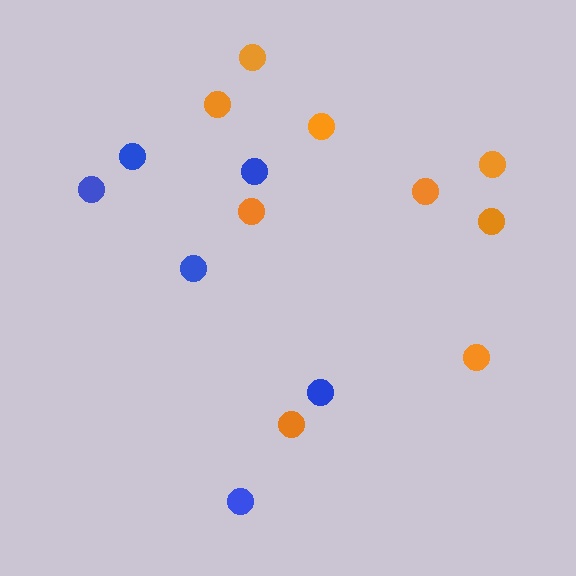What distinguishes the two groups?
There are 2 groups: one group of blue circles (6) and one group of orange circles (9).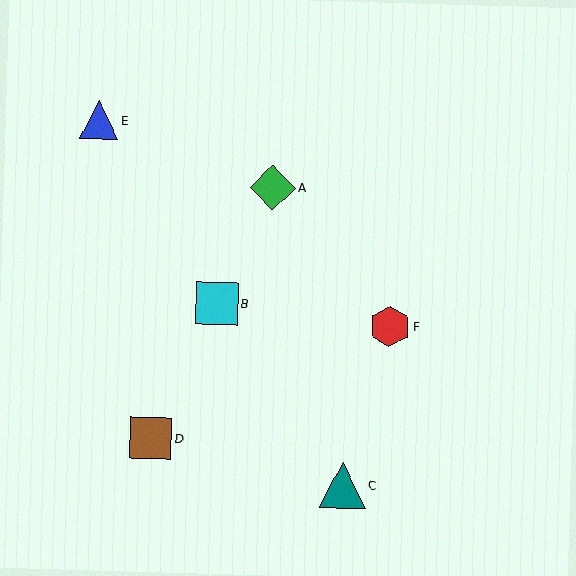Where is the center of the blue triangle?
The center of the blue triangle is at (99, 120).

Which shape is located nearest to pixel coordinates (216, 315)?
The cyan square (labeled B) at (217, 303) is nearest to that location.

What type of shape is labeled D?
Shape D is a brown square.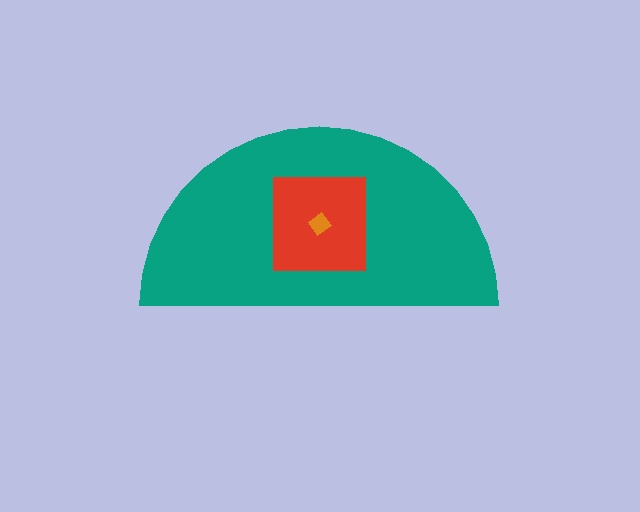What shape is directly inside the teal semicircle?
The red square.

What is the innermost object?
The orange diamond.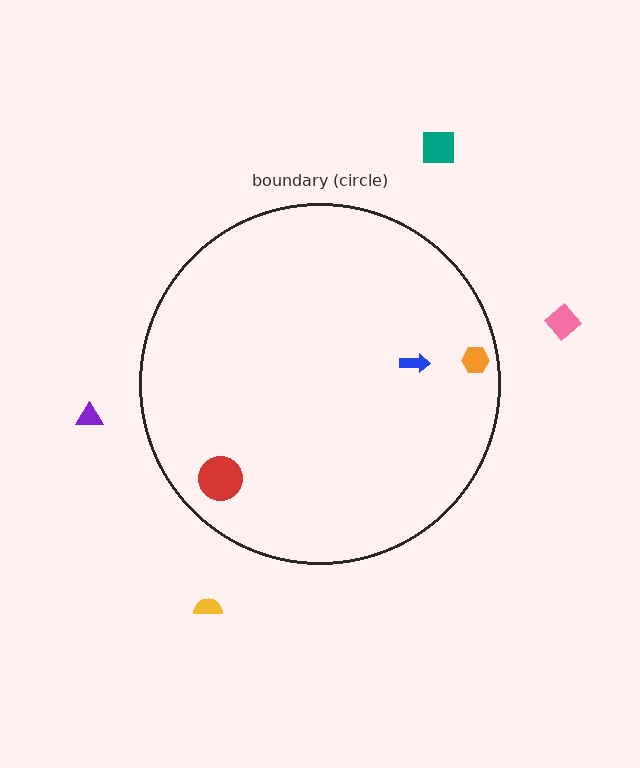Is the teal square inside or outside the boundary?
Outside.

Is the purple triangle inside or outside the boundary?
Outside.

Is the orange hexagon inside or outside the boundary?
Inside.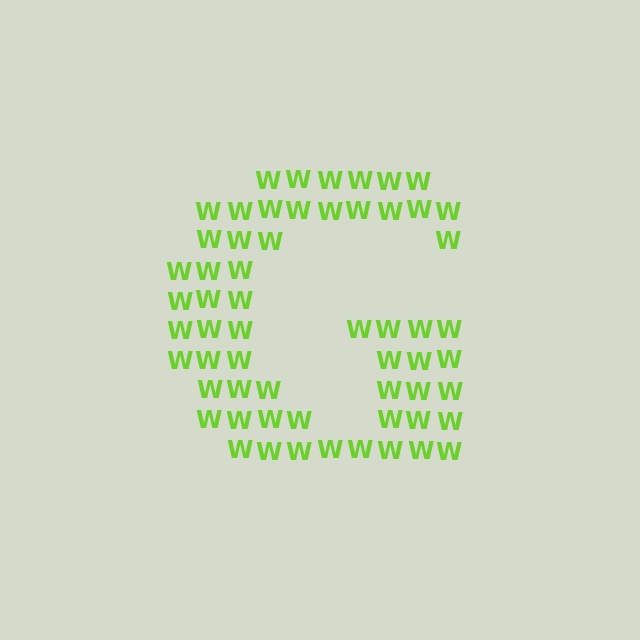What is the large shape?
The large shape is the letter G.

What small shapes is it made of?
It is made of small letter W's.